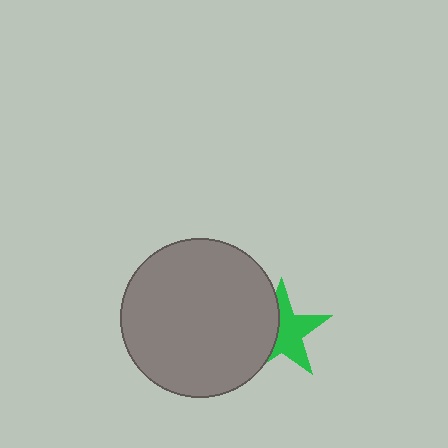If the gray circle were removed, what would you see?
You would see the complete green star.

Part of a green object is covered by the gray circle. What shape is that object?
It is a star.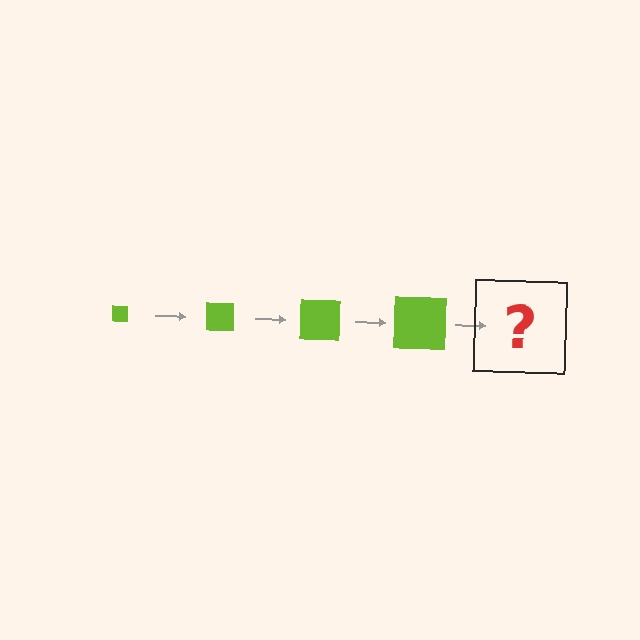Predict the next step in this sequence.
The next step is a lime square, larger than the previous one.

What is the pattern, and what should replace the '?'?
The pattern is that the square gets progressively larger each step. The '?' should be a lime square, larger than the previous one.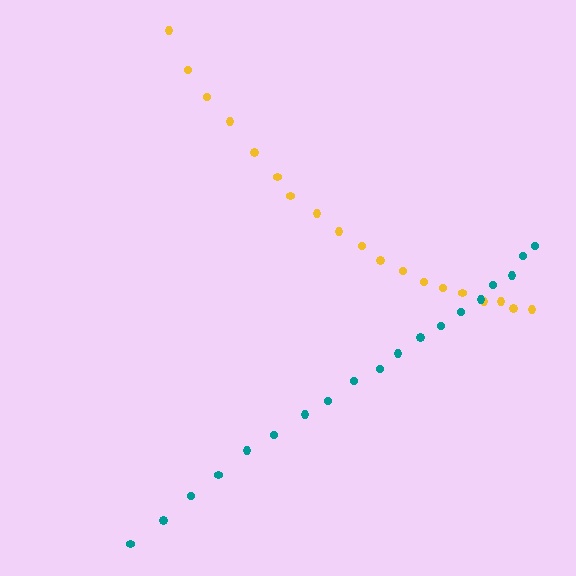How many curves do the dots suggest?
There are 2 distinct paths.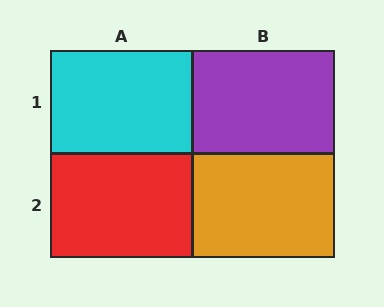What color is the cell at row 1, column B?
Purple.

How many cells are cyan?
1 cell is cyan.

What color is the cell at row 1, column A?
Cyan.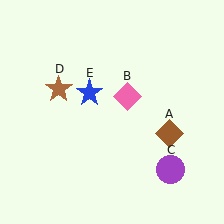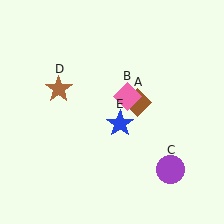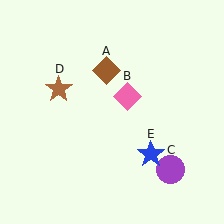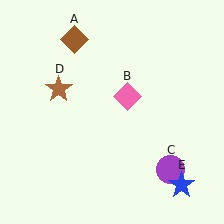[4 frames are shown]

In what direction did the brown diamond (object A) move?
The brown diamond (object A) moved up and to the left.